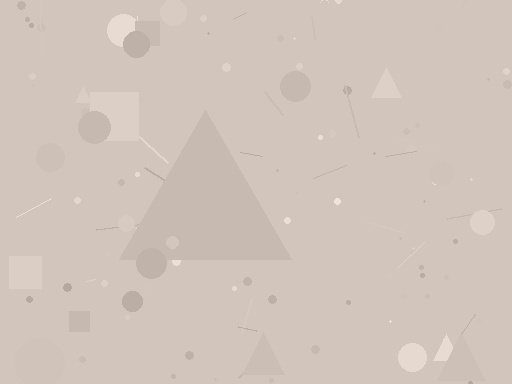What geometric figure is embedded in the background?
A triangle is embedded in the background.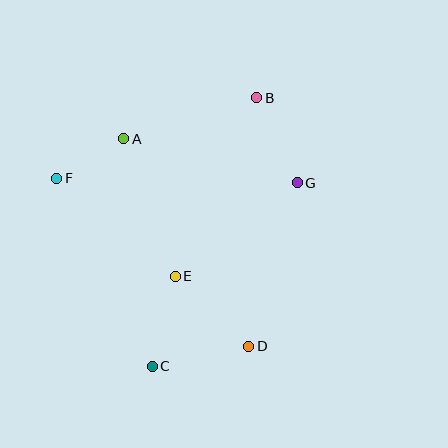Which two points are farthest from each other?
Points B and C are farthest from each other.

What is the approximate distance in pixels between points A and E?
The distance between A and E is approximately 147 pixels.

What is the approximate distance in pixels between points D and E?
The distance between D and E is approximately 101 pixels.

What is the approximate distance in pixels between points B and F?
The distance between B and F is approximately 216 pixels.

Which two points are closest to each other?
Points A and F are closest to each other.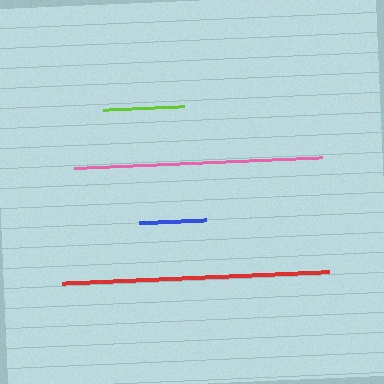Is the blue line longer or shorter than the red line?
The red line is longer than the blue line.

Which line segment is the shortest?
The blue line is the shortest at approximately 67 pixels.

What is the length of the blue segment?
The blue segment is approximately 67 pixels long.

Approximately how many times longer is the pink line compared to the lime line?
The pink line is approximately 3.1 times the length of the lime line.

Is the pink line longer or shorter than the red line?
The red line is longer than the pink line.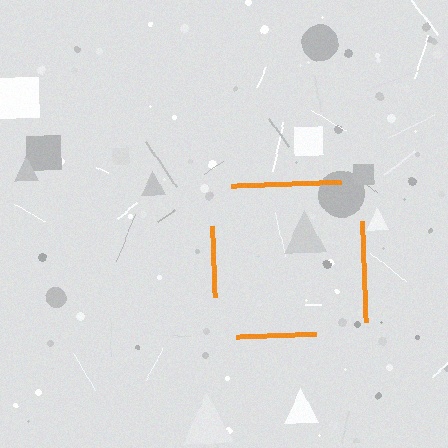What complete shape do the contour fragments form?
The contour fragments form a square.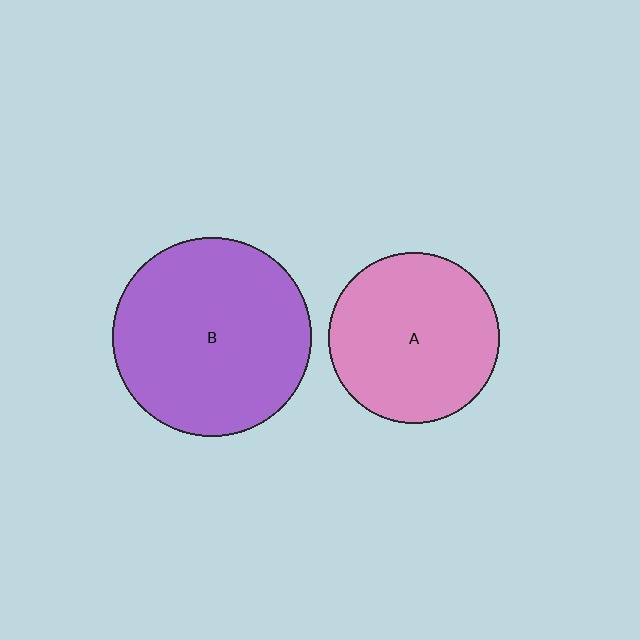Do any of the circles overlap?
No, none of the circles overlap.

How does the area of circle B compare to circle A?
Approximately 1.4 times.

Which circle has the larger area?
Circle B (purple).